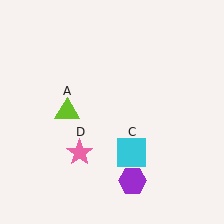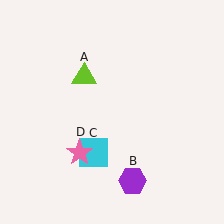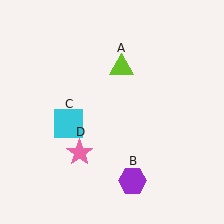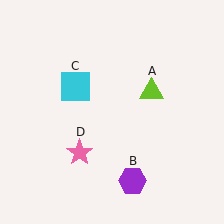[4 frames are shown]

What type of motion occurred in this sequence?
The lime triangle (object A), cyan square (object C) rotated clockwise around the center of the scene.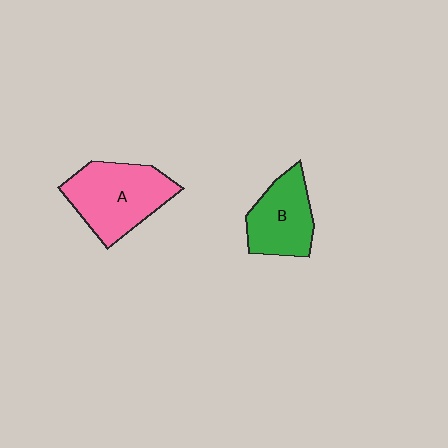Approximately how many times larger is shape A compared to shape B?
Approximately 1.3 times.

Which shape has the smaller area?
Shape B (green).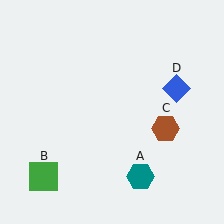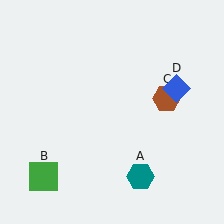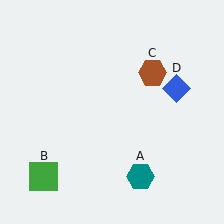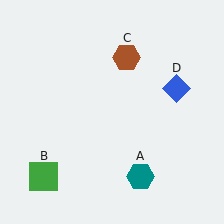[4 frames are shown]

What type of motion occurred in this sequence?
The brown hexagon (object C) rotated counterclockwise around the center of the scene.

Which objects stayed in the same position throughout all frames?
Teal hexagon (object A) and green square (object B) and blue diamond (object D) remained stationary.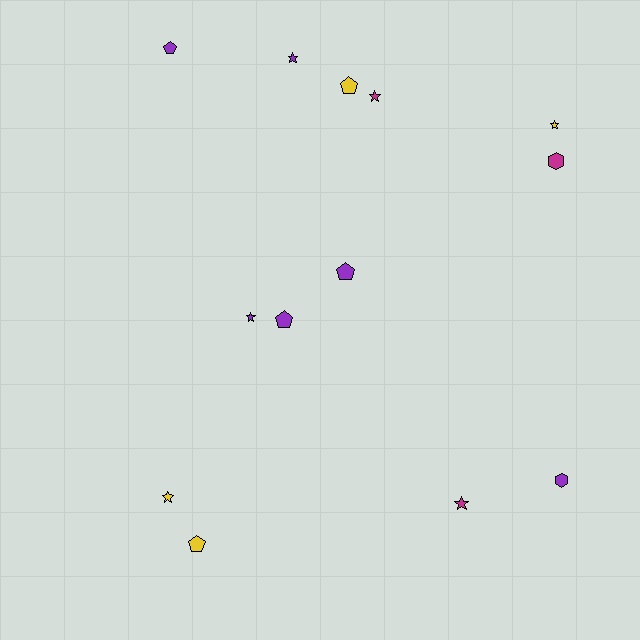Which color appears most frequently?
Purple, with 6 objects.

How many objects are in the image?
There are 13 objects.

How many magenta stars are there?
There are 2 magenta stars.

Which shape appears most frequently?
Star, with 6 objects.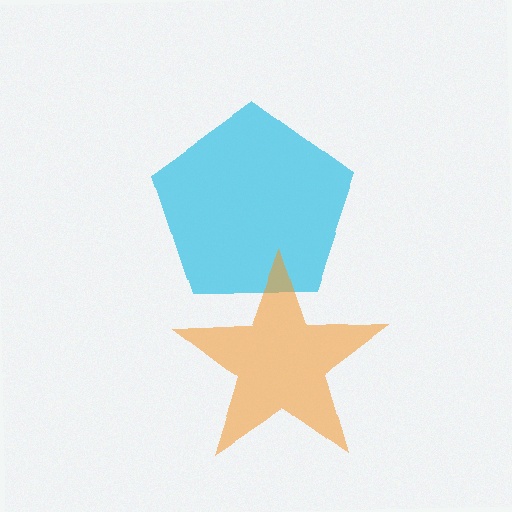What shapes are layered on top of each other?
The layered shapes are: a cyan pentagon, an orange star.